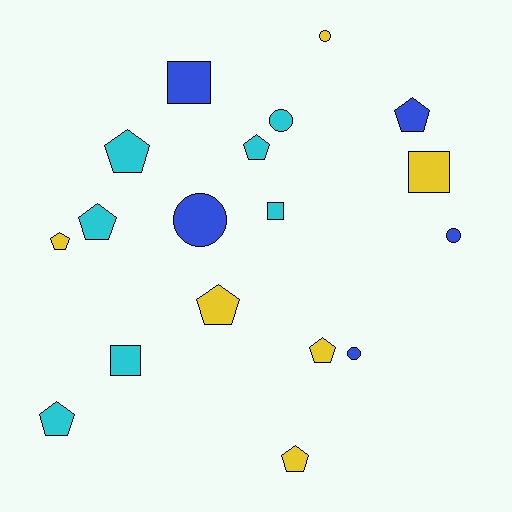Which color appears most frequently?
Cyan, with 7 objects.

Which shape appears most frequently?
Pentagon, with 9 objects.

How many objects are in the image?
There are 18 objects.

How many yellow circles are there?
There is 1 yellow circle.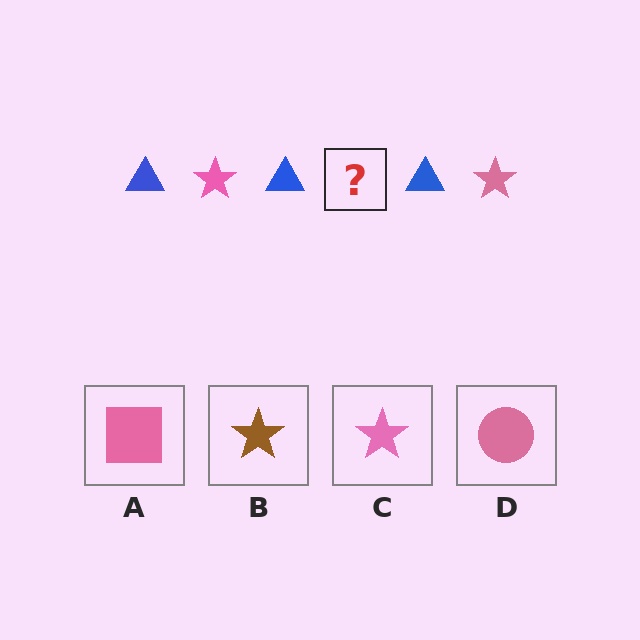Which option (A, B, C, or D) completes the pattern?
C.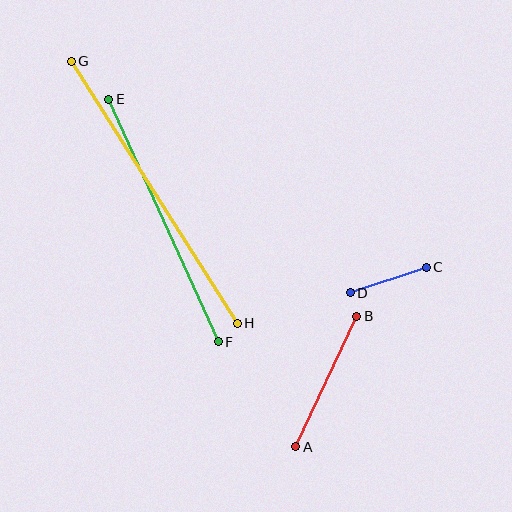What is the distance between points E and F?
The distance is approximately 266 pixels.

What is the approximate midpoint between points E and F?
The midpoint is at approximately (163, 220) pixels.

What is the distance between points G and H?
The distance is approximately 310 pixels.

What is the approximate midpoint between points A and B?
The midpoint is at approximately (326, 382) pixels.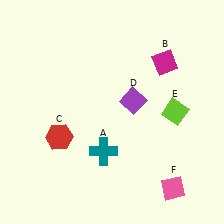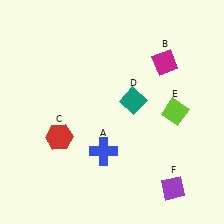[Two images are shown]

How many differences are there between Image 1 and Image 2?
There are 3 differences between the two images.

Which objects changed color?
A changed from teal to blue. D changed from purple to teal. F changed from pink to purple.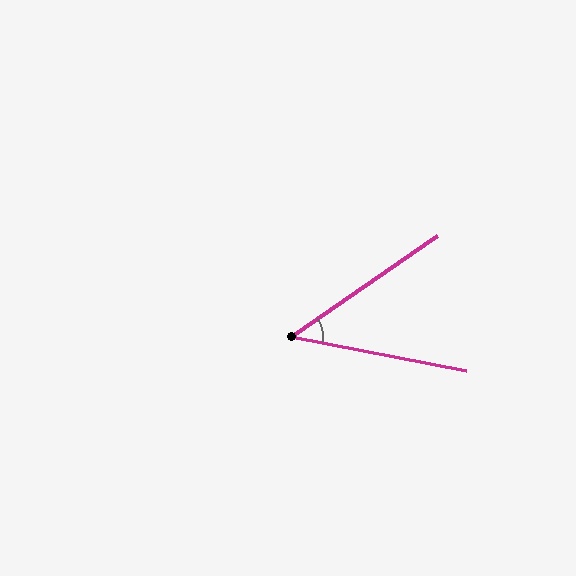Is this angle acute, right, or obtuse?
It is acute.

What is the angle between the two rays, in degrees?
Approximately 46 degrees.